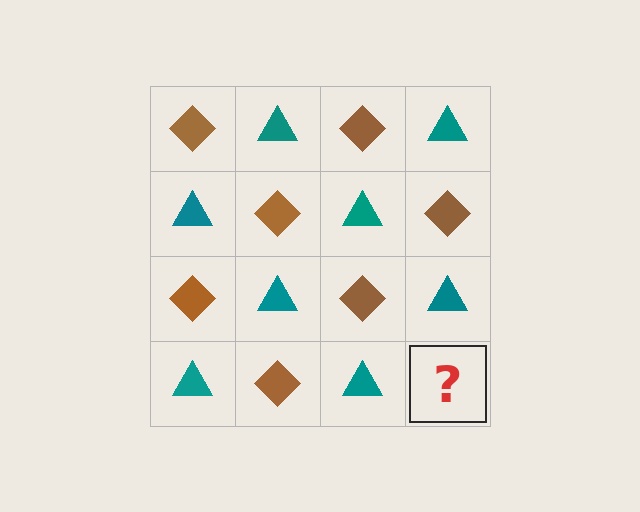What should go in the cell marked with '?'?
The missing cell should contain a brown diamond.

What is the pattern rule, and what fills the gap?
The rule is that it alternates brown diamond and teal triangle in a checkerboard pattern. The gap should be filled with a brown diamond.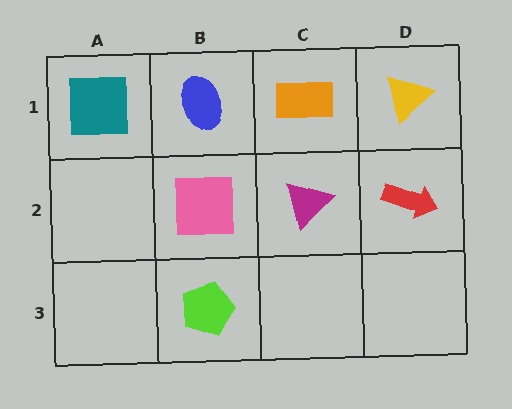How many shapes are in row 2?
3 shapes.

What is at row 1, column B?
A blue ellipse.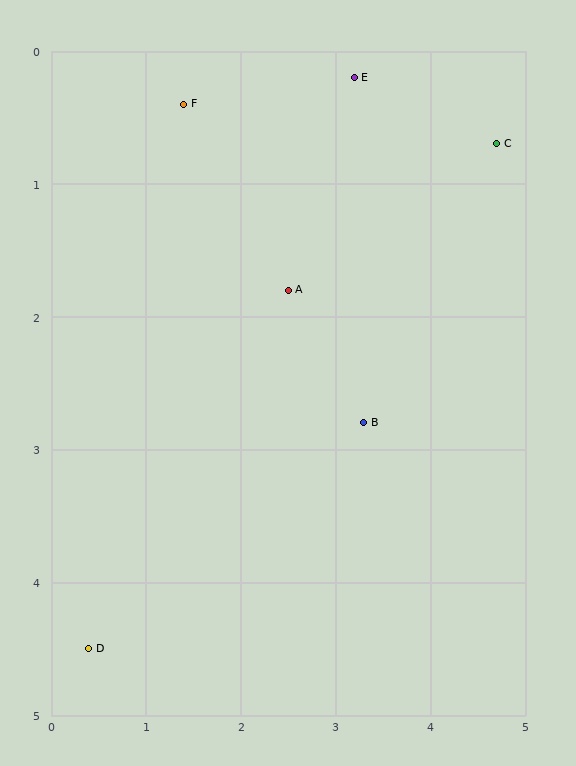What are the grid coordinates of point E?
Point E is at approximately (3.2, 0.2).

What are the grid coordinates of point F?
Point F is at approximately (1.4, 0.4).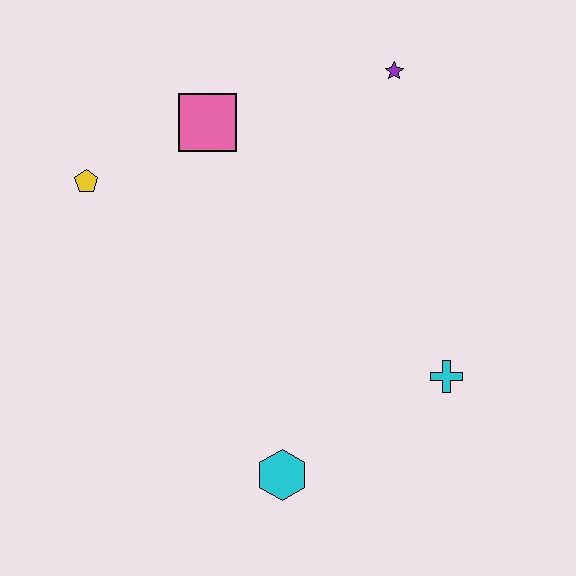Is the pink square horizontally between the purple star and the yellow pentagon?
Yes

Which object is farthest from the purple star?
The cyan hexagon is farthest from the purple star.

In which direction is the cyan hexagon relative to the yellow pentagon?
The cyan hexagon is below the yellow pentagon.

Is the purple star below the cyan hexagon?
No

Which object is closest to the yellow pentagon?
The pink square is closest to the yellow pentagon.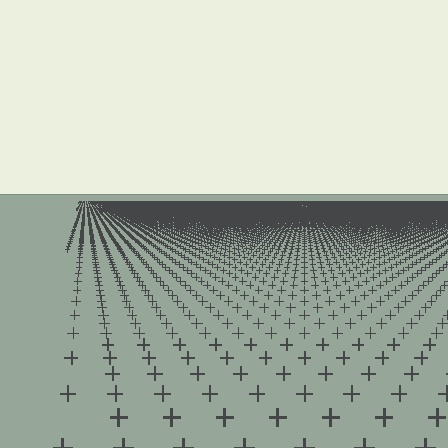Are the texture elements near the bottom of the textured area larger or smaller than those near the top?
Larger. Near the bottom, elements are closer to the viewer and appear at a bigger on-screen size.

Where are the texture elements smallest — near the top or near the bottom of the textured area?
Near the top.